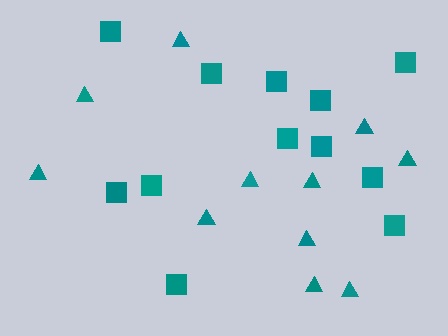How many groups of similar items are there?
There are 2 groups: one group of triangles (11) and one group of squares (12).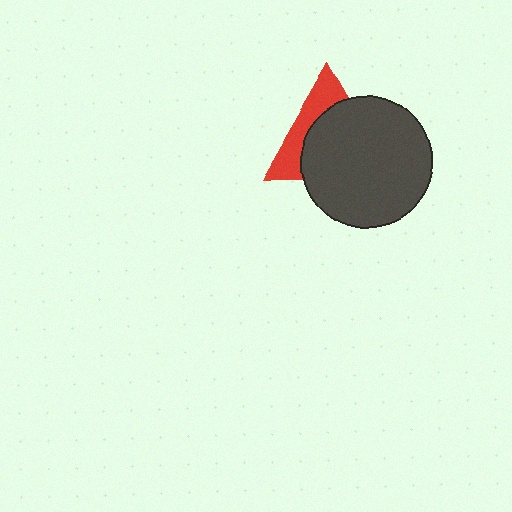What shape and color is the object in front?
The object in front is a dark gray circle.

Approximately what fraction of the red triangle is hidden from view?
Roughly 64% of the red triangle is hidden behind the dark gray circle.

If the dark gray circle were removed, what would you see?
You would see the complete red triangle.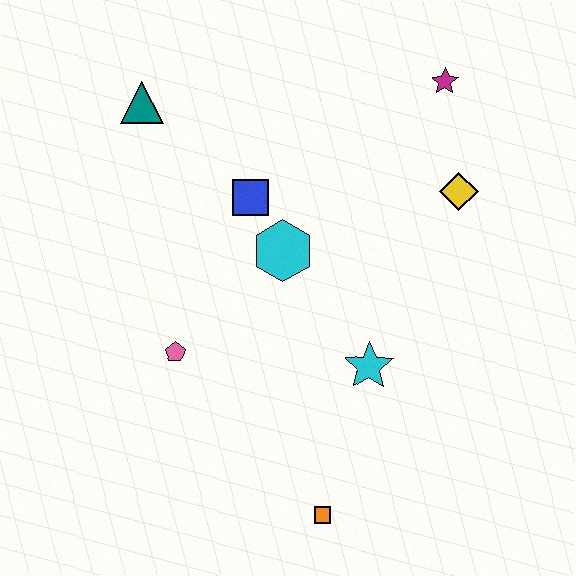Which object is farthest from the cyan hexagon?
The orange square is farthest from the cyan hexagon.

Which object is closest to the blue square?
The cyan hexagon is closest to the blue square.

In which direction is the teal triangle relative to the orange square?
The teal triangle is above the orange square.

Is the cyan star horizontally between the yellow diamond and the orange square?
Yes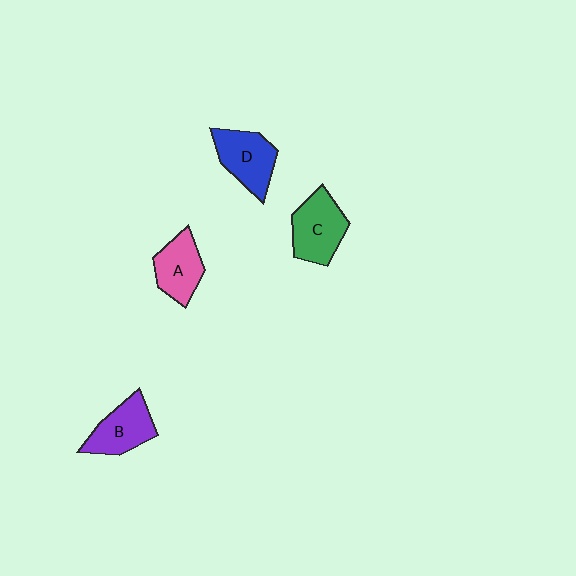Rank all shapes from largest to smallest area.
From largest to smallest: C (green), D (blue), B (purple), A (pink).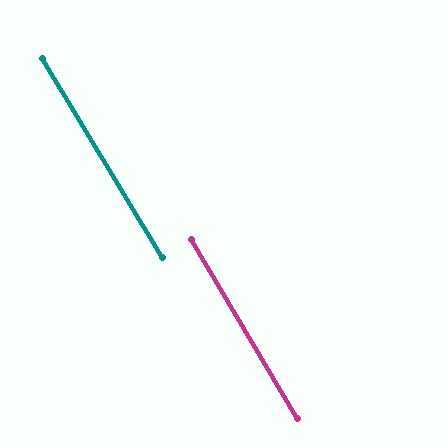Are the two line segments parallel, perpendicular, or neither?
Parallel — their directions differ by only 0.5°.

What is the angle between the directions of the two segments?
Approximately 0 degrees.